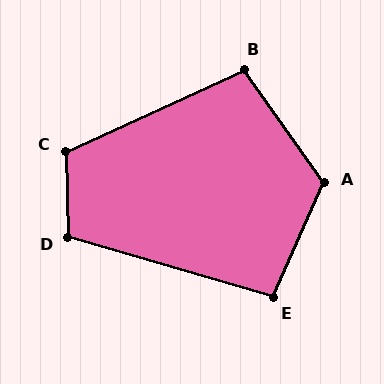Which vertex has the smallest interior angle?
E, at approximately 98 degrees.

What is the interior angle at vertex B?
Approximately 101 degrees (obtuse).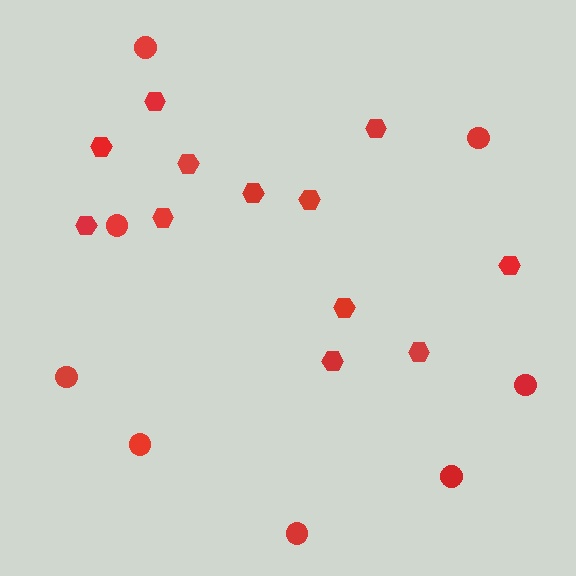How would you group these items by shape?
There are 2 groups: one group of circles (8) and one group of hexagons (12).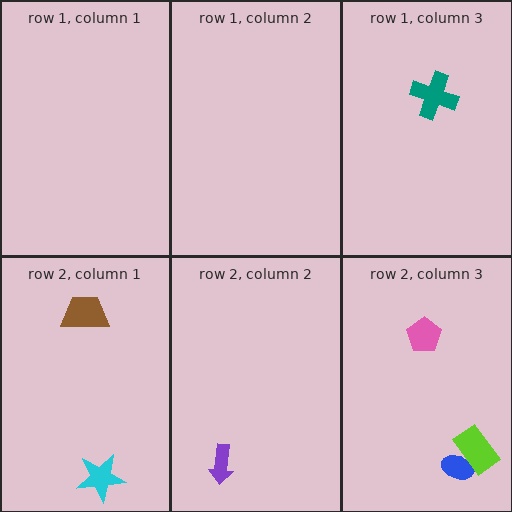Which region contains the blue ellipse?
The row 2, column 3 region.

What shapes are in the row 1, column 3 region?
The teal cross.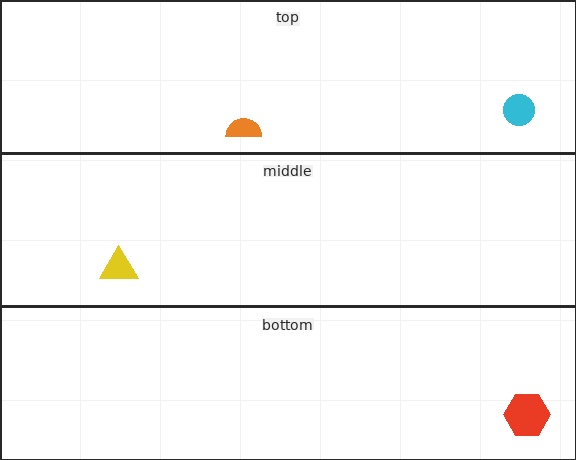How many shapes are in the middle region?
1.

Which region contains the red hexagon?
The bottom region.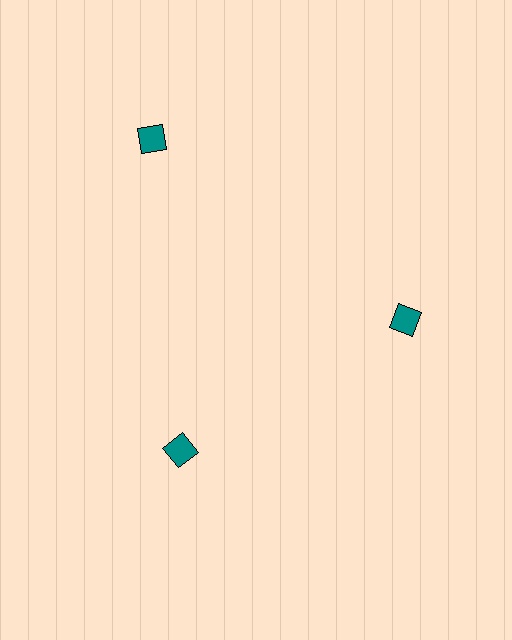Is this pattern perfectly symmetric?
No. The 3 teal diamonds are arranged in a ring, but one element near the 11 o'clock position is pushed outward from the center, breaking the 3-fold rotational symmetry.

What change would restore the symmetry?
The symmetry would be restored by moving it inward, back onto the ring so that all 3 diamonds sit at equal angles and equal distance from the center.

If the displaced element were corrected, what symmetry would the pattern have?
It would have 3-fold rotational symmetry — the pattern would map onto itself every 120 degrees.